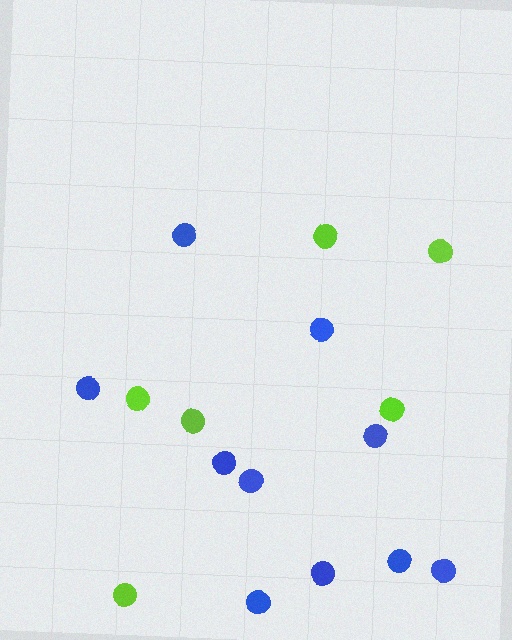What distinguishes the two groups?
There are 2 groups: one group of lime circles (6) and one group of blue circles (10).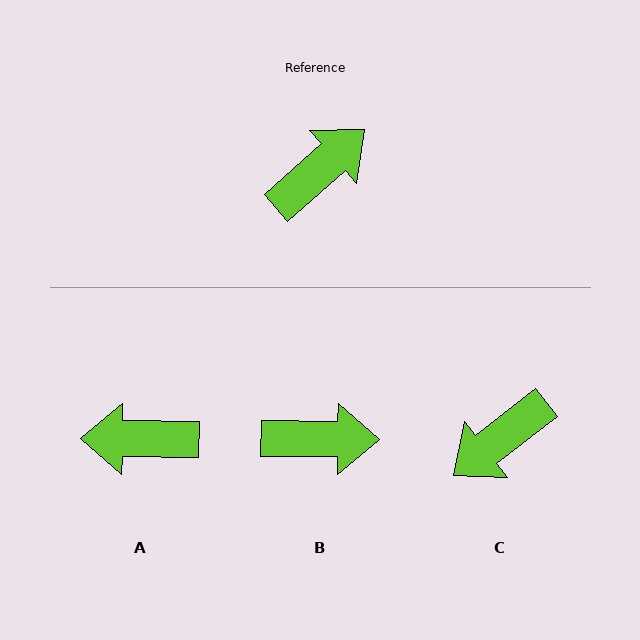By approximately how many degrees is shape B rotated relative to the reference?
Approximately 42 degrees clockwise.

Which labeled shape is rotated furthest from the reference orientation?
C, about 176 degrees away.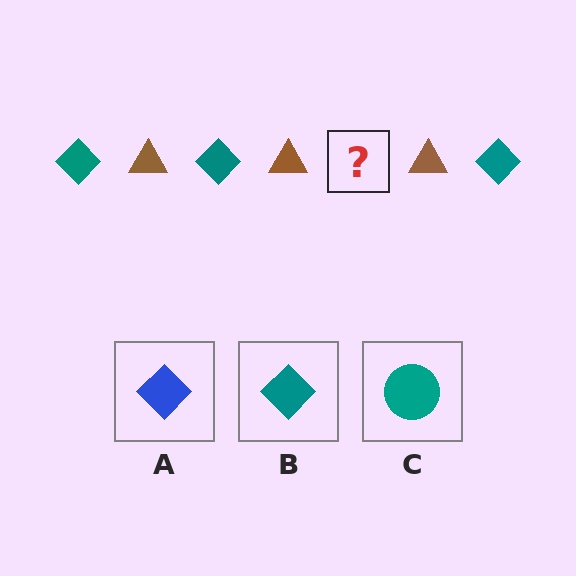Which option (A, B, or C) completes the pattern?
B.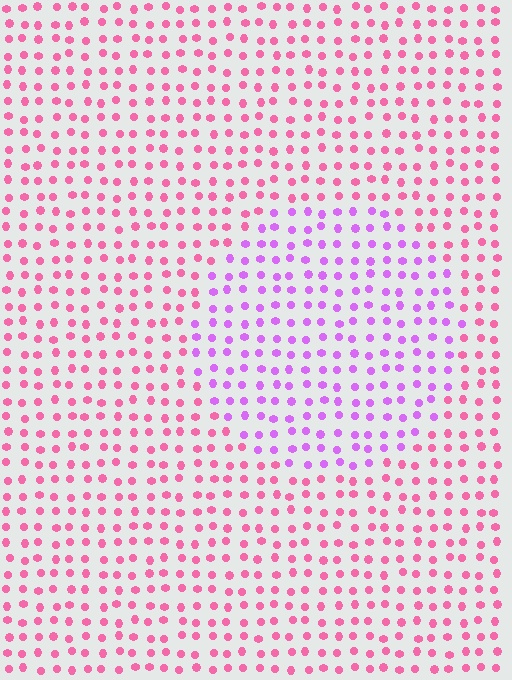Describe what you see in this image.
The image is filled with small pink elements in a uniform arrangement. A circle-shaped region is visible where the elements are tinted to a slightly different hue, forming a subtle color boundary.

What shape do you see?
I see a circle.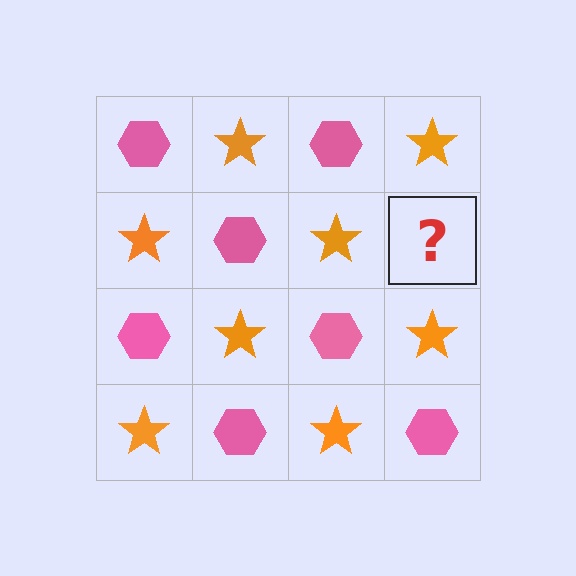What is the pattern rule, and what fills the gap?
The rule is that it alternates pink hexagon and orange star in a checkerboard pattern. The gap should be filled with a pink hexagon.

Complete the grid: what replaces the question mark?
The question mark should be replaced with a pink hexagon.